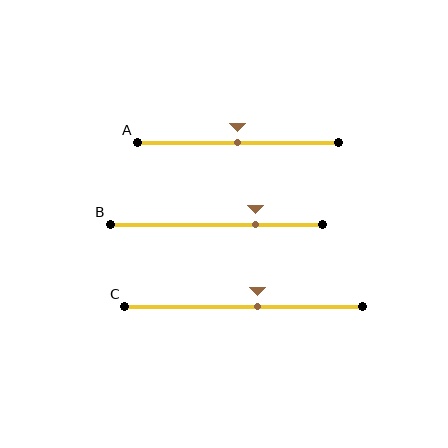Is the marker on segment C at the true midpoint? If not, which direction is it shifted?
No, the marker on segment C is shifted to the right by about 6% of the segment length.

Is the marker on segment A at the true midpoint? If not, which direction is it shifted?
Yes, the marker on segment A is at the true midpoint.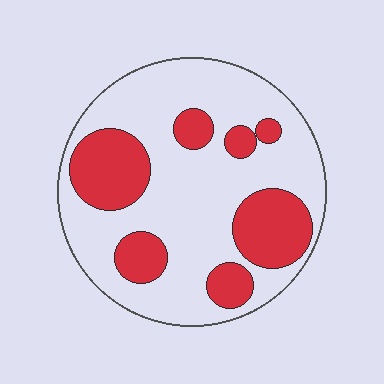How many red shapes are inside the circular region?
7.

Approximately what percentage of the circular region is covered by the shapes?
Approximately 30%.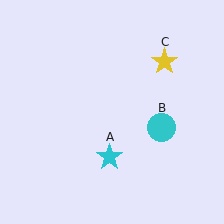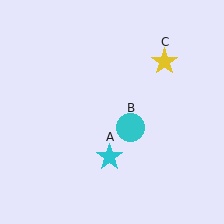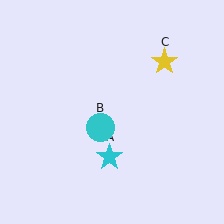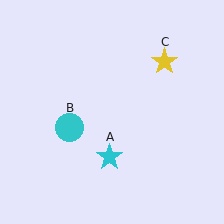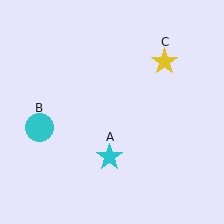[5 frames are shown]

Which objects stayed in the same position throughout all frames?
Cyan star (object A) and yellow star (object C) remained stationary.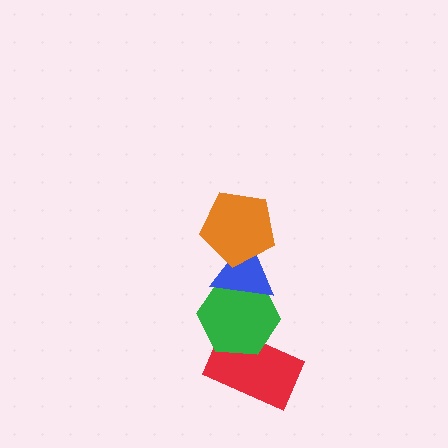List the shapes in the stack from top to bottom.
From top to bottom: the orange pentagon, the blue triangle, the green hexagon, the red rectangle.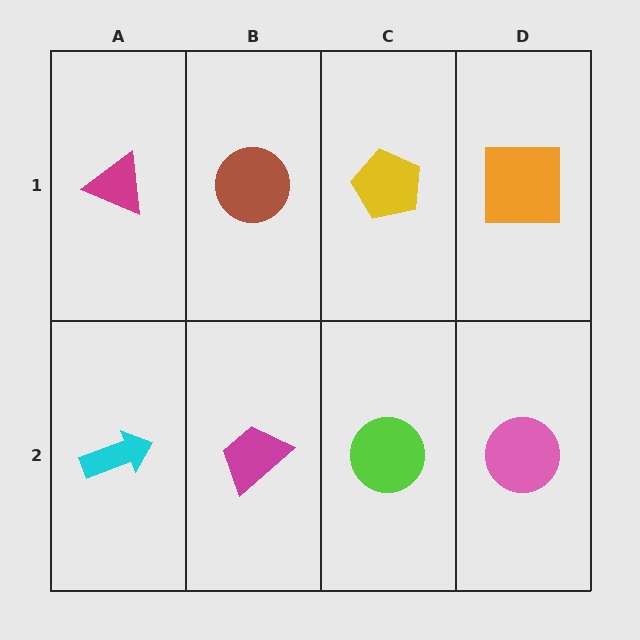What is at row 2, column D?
A pink circle.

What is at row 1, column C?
A yellow pentagon.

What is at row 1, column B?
A brown circle.